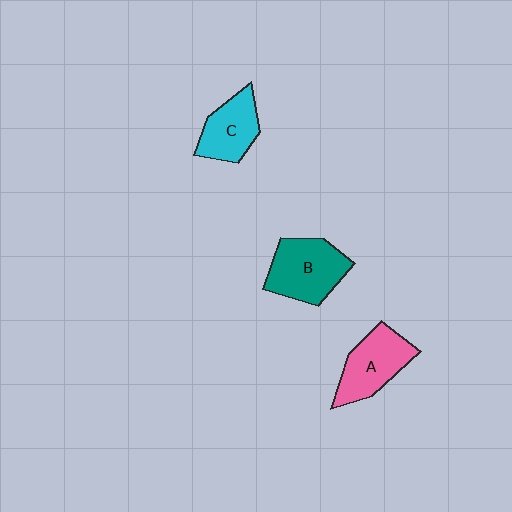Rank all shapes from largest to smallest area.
From largest to smallest: B (teal), A (pink), C (cyan).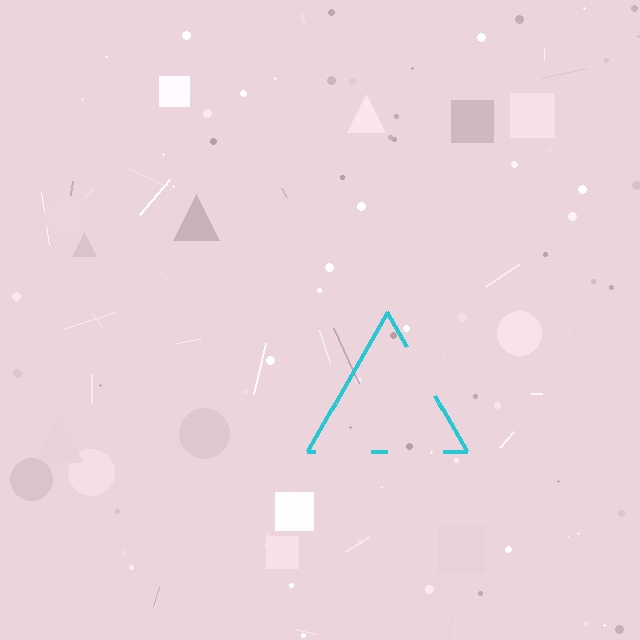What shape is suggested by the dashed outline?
The dashed outline suggests a triangle.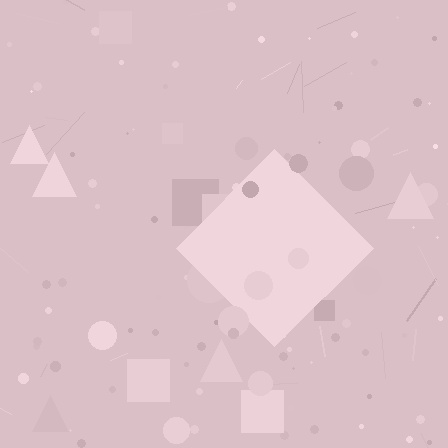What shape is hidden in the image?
A diamond is hidden in the image.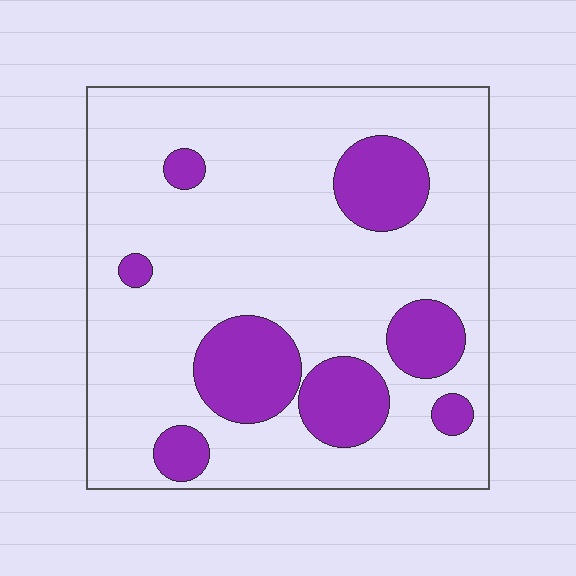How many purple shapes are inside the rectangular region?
8.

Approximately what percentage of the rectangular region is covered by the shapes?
Approximately 20%.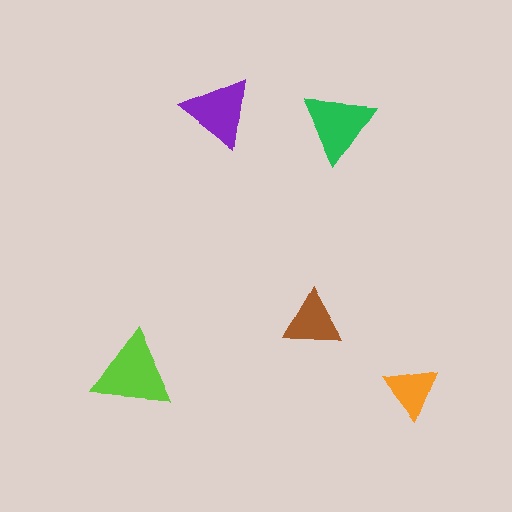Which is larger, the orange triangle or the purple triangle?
The purple one.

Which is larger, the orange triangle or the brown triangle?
The brown one.